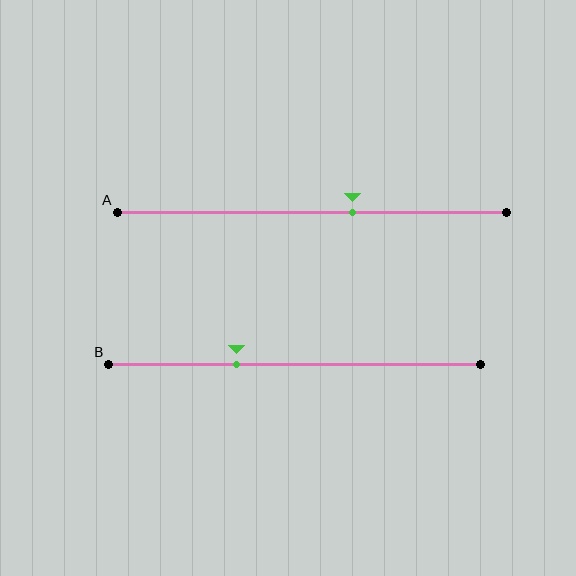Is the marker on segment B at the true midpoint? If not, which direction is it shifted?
No, the marker on segment B is shifted to the left by about 16% of the segment length.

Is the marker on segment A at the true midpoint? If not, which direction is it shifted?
No, the marker on segment A is shifted to the right by about 10% of the segment length.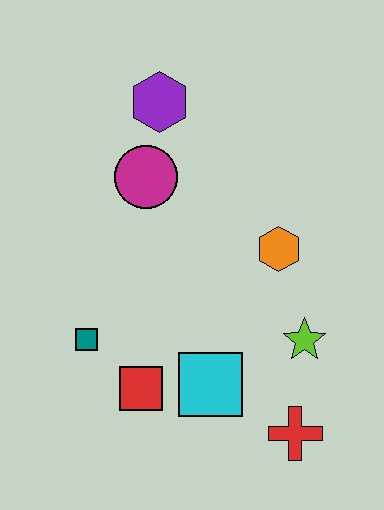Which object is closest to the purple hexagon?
The magenta circle is closest to the purple hexagon.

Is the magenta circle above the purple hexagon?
No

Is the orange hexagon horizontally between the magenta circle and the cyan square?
No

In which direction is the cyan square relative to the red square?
The cyan square is to the right of the red square.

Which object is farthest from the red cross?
The purple hexagon is farthest from the red cross.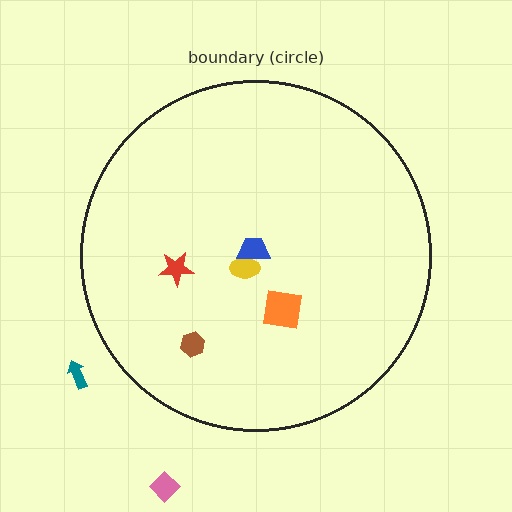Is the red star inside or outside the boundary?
Inside.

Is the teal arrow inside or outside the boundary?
Outside.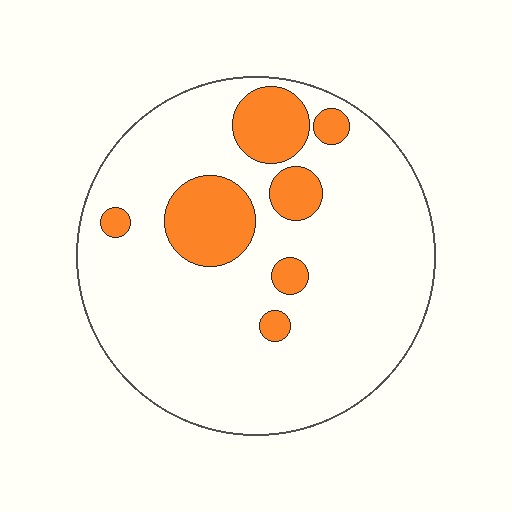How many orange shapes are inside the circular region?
7.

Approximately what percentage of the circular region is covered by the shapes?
Approximately 15%.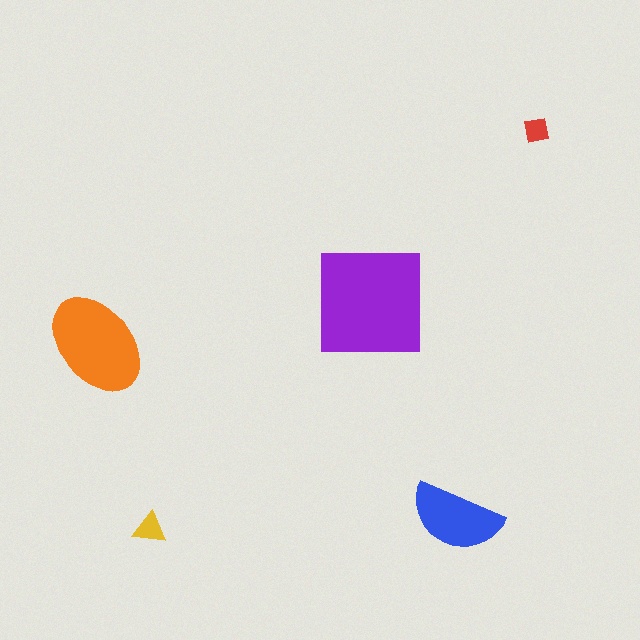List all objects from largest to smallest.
The purple square, the orange ellipse, the blue semicircle, the yellow triangle, the red square.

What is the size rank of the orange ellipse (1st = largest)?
2nd.